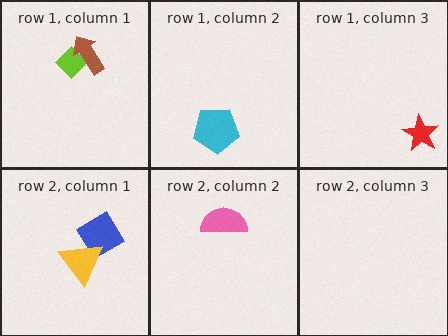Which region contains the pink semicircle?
The row 2, column 2 region.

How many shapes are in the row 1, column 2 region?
1.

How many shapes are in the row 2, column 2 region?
1.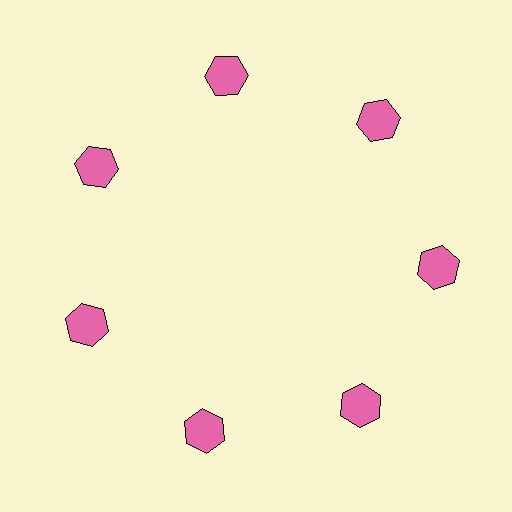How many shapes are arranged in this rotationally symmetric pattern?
There are 7 shapes, arranged in 7 groups of 1.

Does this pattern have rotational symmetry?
Yes, this pattern has 7-fold rotational symmetry. It looks the same after rotating 51 degrees around the center.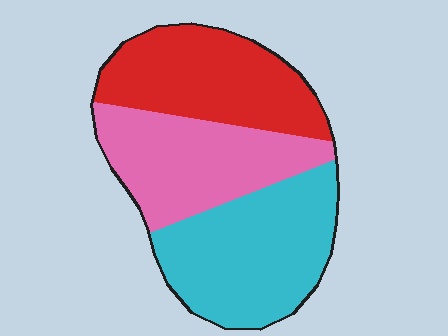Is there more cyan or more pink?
Cyan.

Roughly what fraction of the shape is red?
Red covers about 30% of the shape.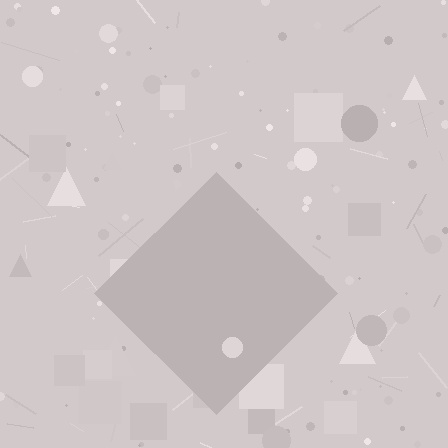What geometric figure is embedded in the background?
A diamond is embedded in the background.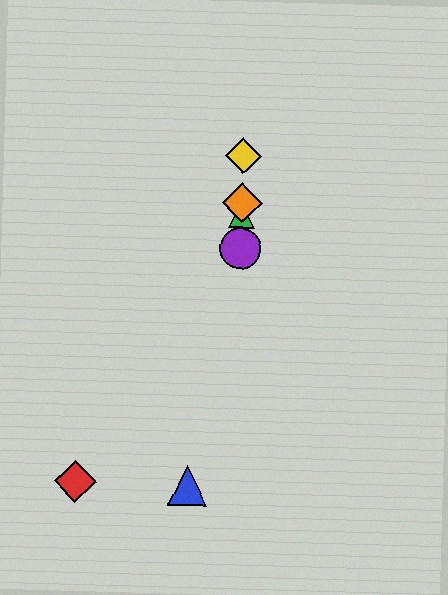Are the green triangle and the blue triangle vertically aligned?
No, the green triangle is at x≈242 and the blue triangle is at x≈188.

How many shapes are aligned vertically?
4 shapes (the green triangle, the yellow diamond, the purple circle, the orange diamond) are aligned vertically.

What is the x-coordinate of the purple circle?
The purple circle is at x≈241.